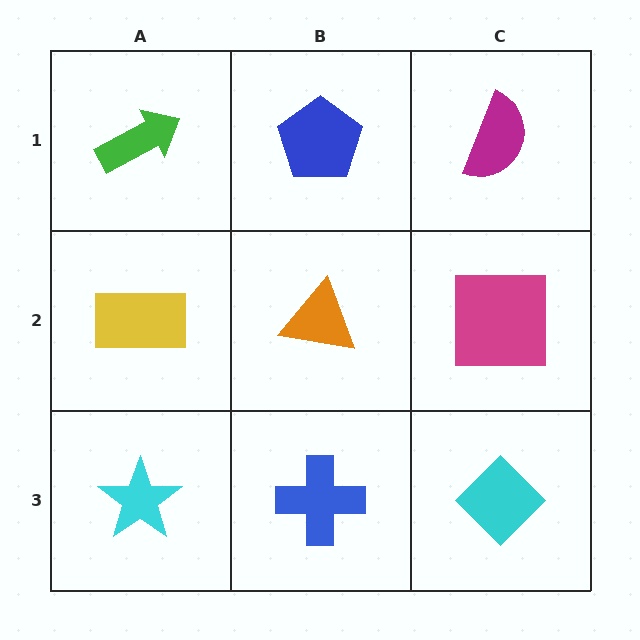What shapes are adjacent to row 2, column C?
A magenta semicircle (row 1, column C), a cyan diamond (row 3, column C), an orange triangle (row 2, column B).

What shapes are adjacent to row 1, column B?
An orange triangle (row 2, column B), a green arrow (row 1, column A), a magenta semicircle (row 1, column C).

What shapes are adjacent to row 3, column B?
An orange triangle (row 2, column B), a cyan star (row 3, column A), a cyan diamond (row 3, column C).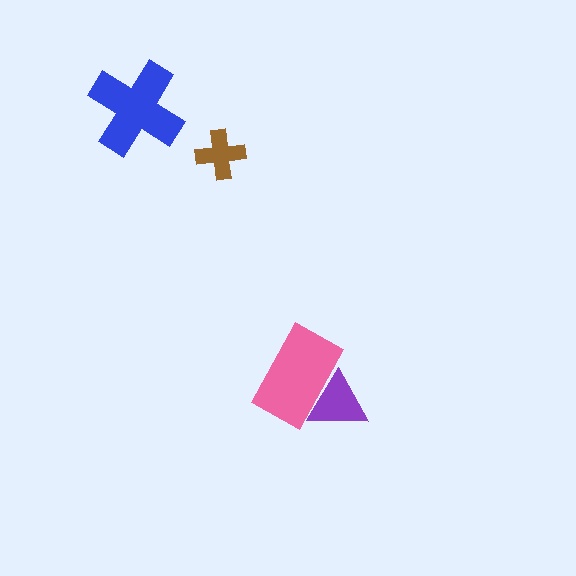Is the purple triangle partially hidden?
Yes, it is partially covered by another shape.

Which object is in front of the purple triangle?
The pink rectangle is in front of the purple triangle.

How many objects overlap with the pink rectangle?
1 object overlaps with the pink rectangle.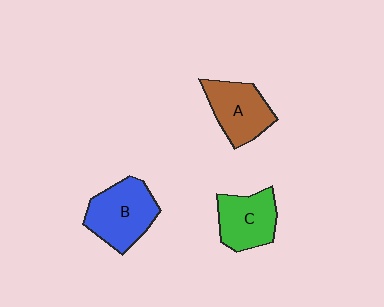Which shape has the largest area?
Shape B (blue).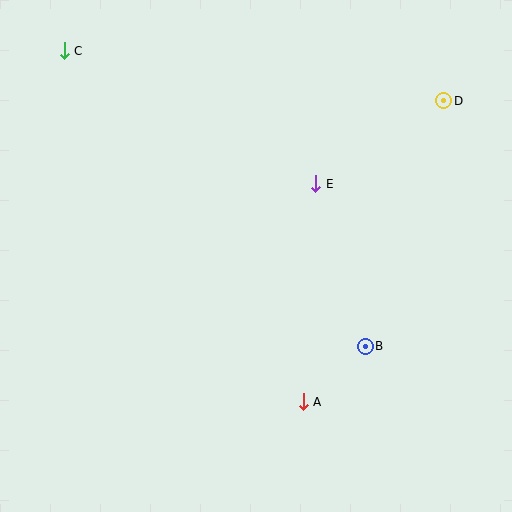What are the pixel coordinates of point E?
Point E is at (316, 184).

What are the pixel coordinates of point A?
Point A is at (303, 402).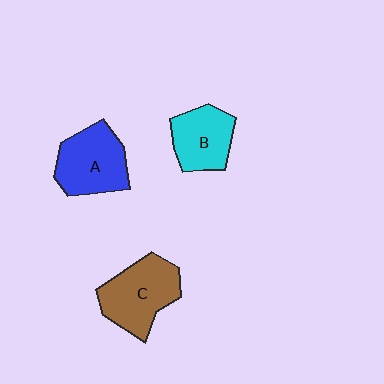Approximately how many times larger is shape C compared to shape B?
Approximately 1.3 times.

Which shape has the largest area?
Shape C (brown).